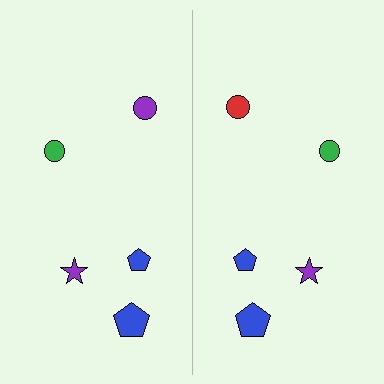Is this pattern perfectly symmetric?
No, the pattern is not perfectly symmetric. The red circle on the right side breaks the symmetry — its mirror counterpart is purple.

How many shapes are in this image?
There are 10 shapes in this image.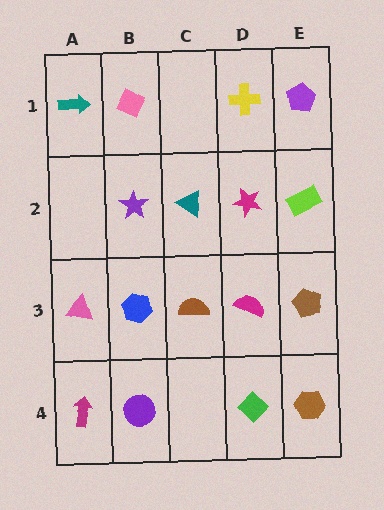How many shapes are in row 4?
4 shapes.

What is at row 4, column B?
A purple circle.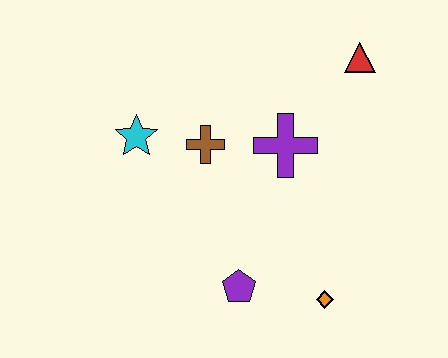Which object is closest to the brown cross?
The cyan star is closest to the brown cross.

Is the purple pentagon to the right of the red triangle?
No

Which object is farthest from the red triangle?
The purple pentagon is farthest from the red triangle.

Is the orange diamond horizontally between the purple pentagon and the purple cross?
No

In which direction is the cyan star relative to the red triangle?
The cyan star is to the left of the red triangle.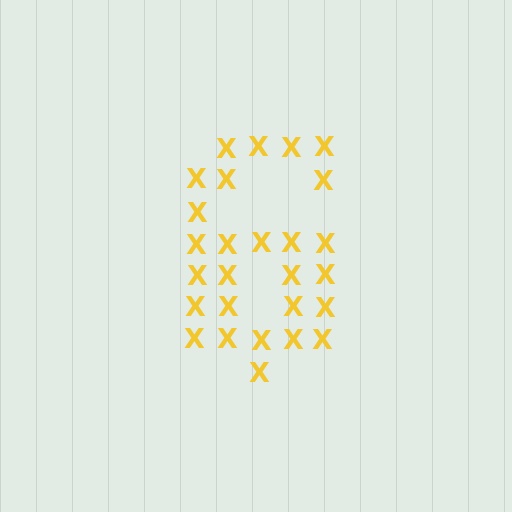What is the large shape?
The large shape is the digit 6.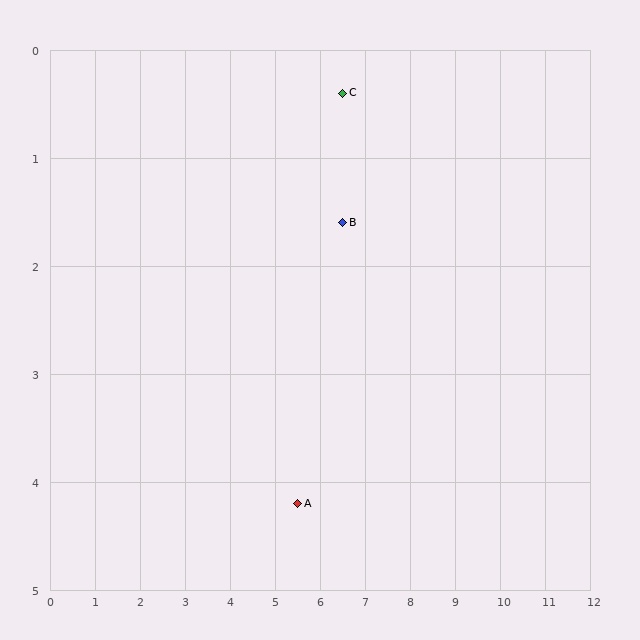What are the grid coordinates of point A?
Point A is at approximately (5.5, 4.2).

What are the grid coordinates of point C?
Point C is at approximately (6.5, 0.4).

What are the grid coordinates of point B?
Point B is at approximately (6.5, 1.6).